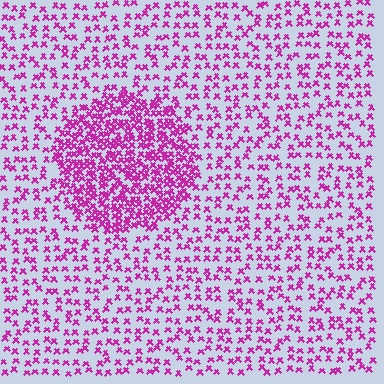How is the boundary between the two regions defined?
The boundary is defined by a change in element density (approximately 2.4x ratio). All elements are the same color, size, and shape.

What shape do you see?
I see a circle.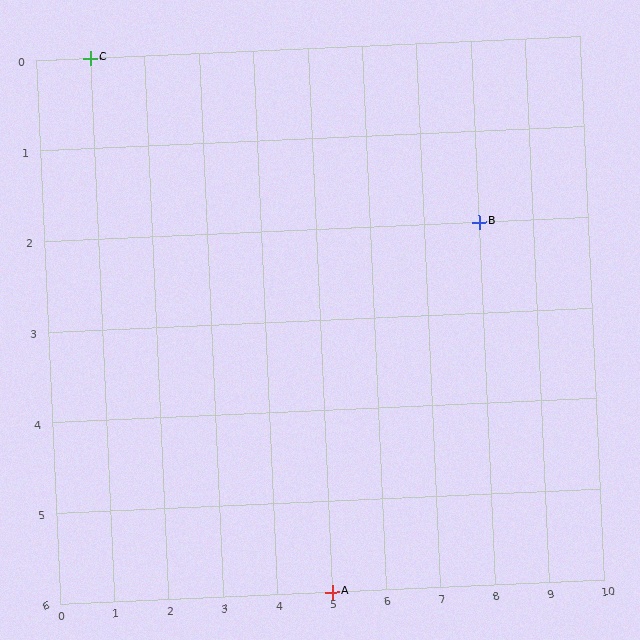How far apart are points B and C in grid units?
Points B and C are 7 columns and 2 rows apart (about 7.3 grid units diagonally).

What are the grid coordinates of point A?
Point A is at grid coordinates (5, 6).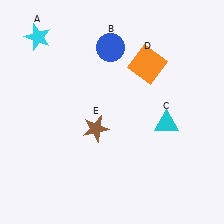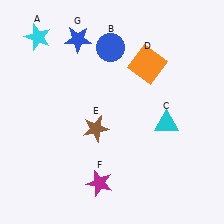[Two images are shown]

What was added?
A magenta star (F), a blue star (G) were added in Image 2.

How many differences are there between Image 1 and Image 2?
There are 2 differences between the two images.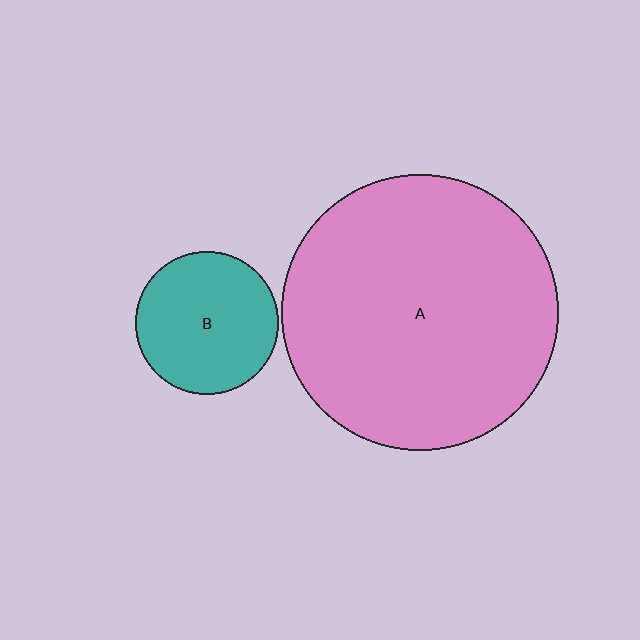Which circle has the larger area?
Circle A (pink).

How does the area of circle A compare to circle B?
Approximately 3.7 times.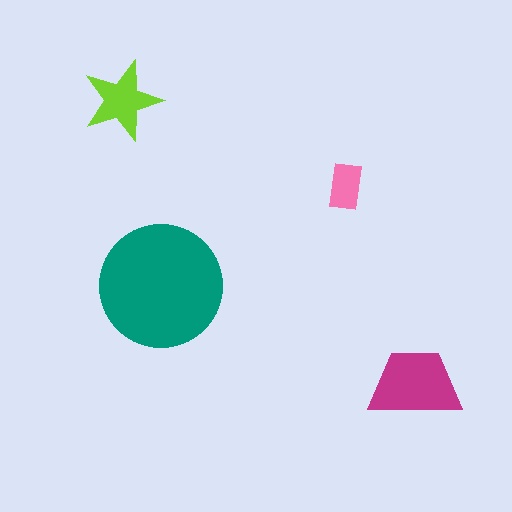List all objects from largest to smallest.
The teal circle, the magenta trapezoid, the lime star, the pink rectangle.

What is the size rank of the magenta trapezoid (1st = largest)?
2nd.